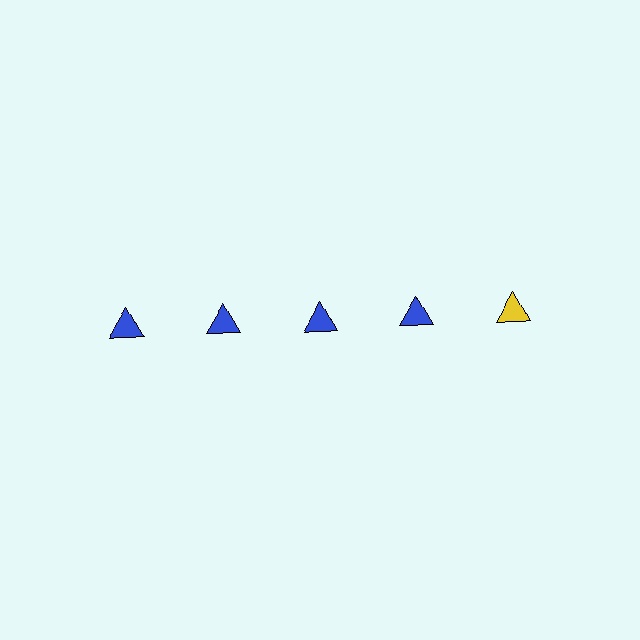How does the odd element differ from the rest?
It has a different color: yellow instead of blue.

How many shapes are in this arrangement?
There are 5 shapes arranged in a grid pattern.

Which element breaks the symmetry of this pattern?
The yellow triangle in the top row, rightmost column breaks the symmetry. All other shapes are blue triangles.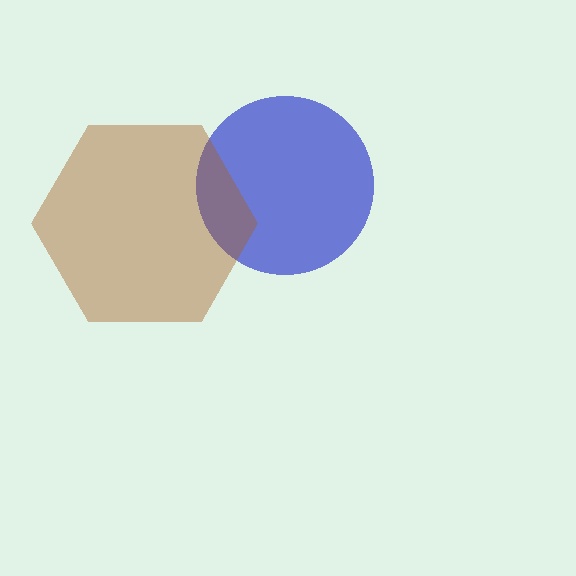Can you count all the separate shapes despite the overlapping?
Yes, there are 2 separate shapes.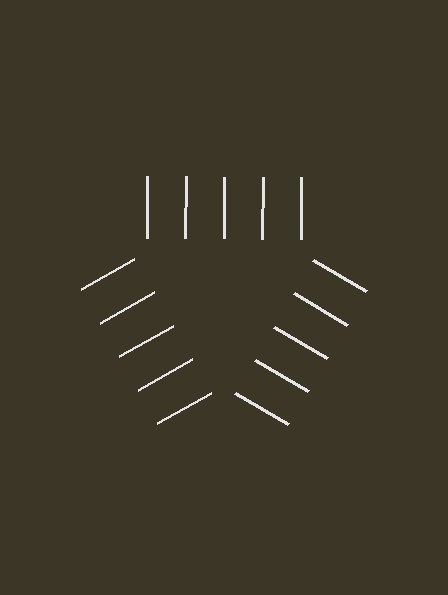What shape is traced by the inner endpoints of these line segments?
An illusory triangle — the line segments terminate on its edges but no continuous stroke is drawn.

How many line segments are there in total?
15 — 5 along each of the 3 edges.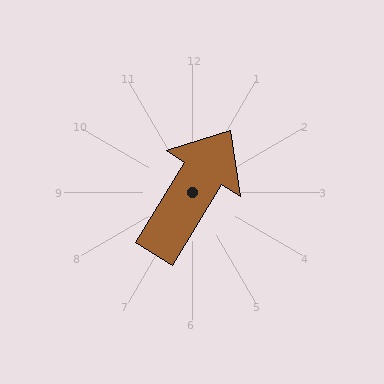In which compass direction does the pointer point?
Northeast.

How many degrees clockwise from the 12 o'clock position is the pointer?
Approximately 32 degrees.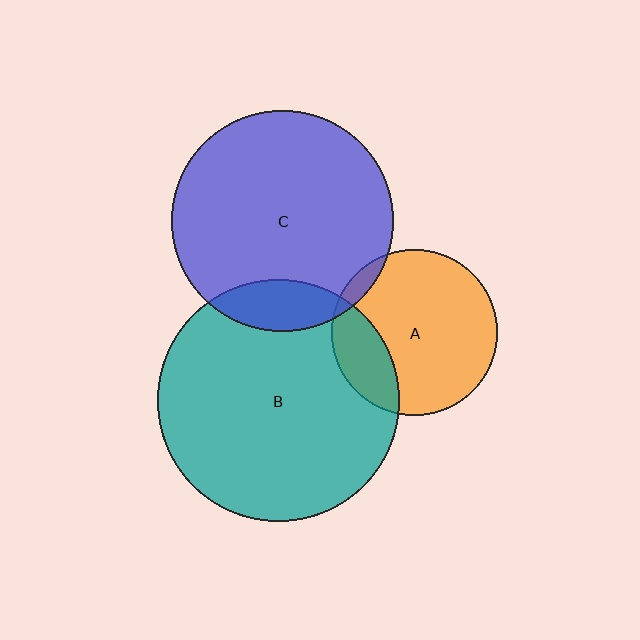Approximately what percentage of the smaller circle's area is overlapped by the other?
Approximately 5%.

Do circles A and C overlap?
Yes.